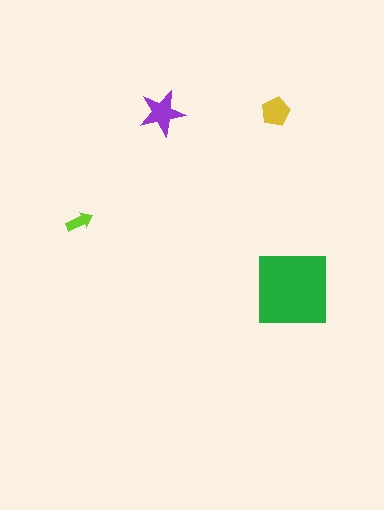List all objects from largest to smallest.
The green square, the purple star, the yellow pentagon, the lime arrow.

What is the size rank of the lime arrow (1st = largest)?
4th.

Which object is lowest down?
The green square is bottommost.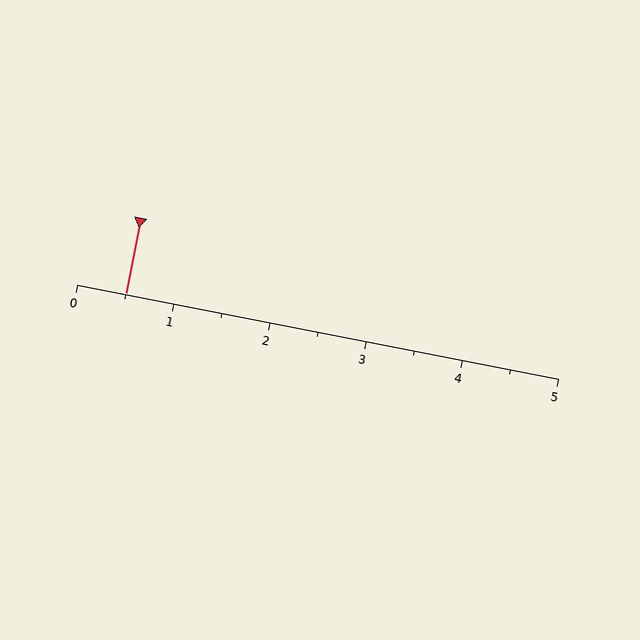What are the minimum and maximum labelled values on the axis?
The axis runs from 0 to 5.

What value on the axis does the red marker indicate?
The marker indicates approximately 0.5.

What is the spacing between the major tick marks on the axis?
The major ticks are spaced 1 apart.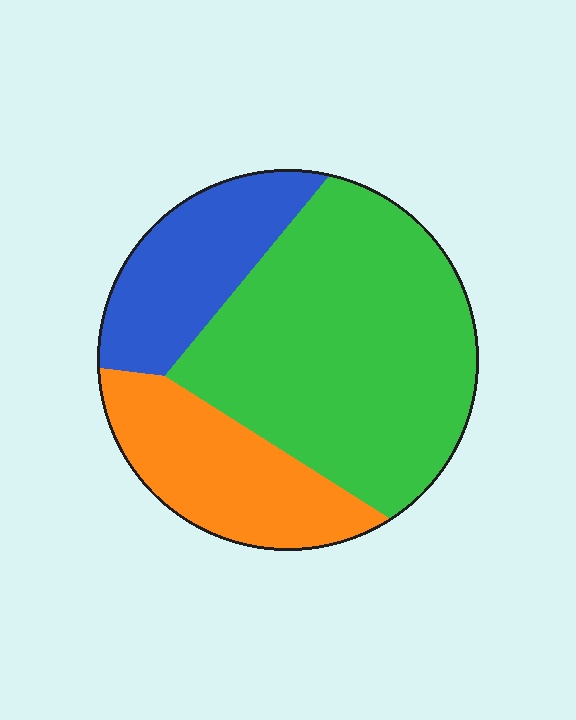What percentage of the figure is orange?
Orange takes up about one quarter (1/4) of the figure.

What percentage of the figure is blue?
Blue takes up about one fifth (1/5) of the figure.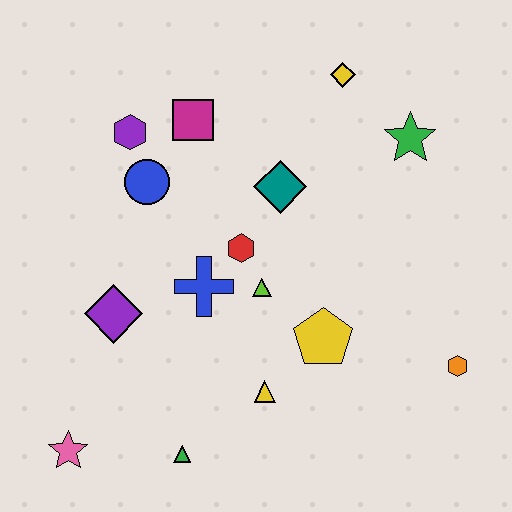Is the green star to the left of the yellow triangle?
No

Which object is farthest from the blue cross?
The orange hexagon is farthest from the blue cross.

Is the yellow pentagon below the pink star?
No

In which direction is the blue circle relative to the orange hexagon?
The blue circle is to the left of the orange hexagon.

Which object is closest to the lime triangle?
The red hexagon is closest to the lime triangle.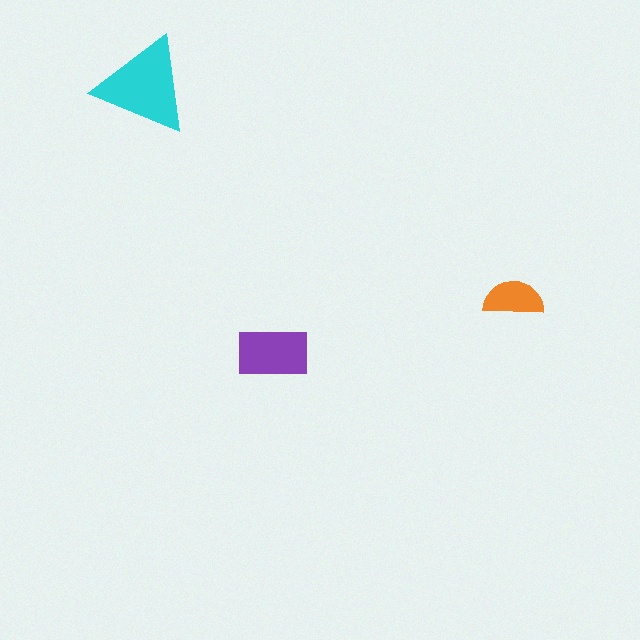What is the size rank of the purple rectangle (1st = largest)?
2nd.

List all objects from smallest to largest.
The orange semicircle, the purple rectangle, the cyan triangle.